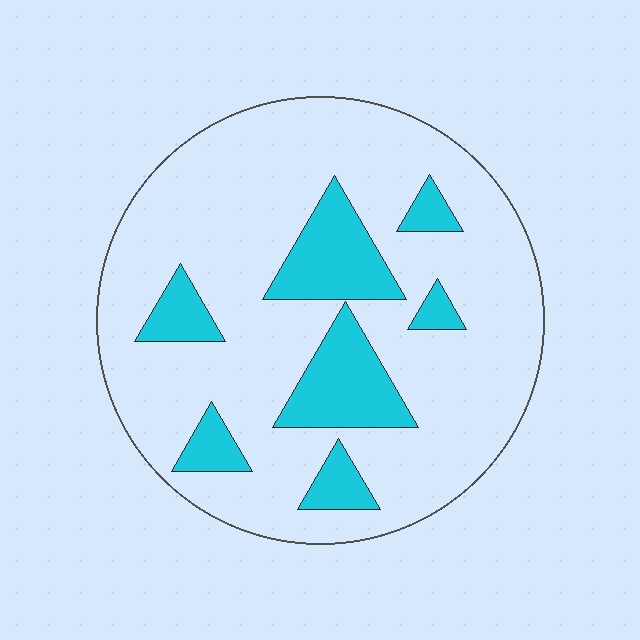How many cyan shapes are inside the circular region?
7.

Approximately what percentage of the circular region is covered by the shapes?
Approximately 20%.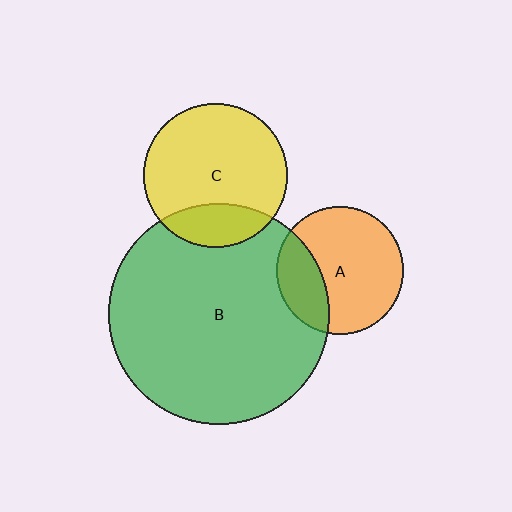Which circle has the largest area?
Circle B (green).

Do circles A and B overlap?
Yes.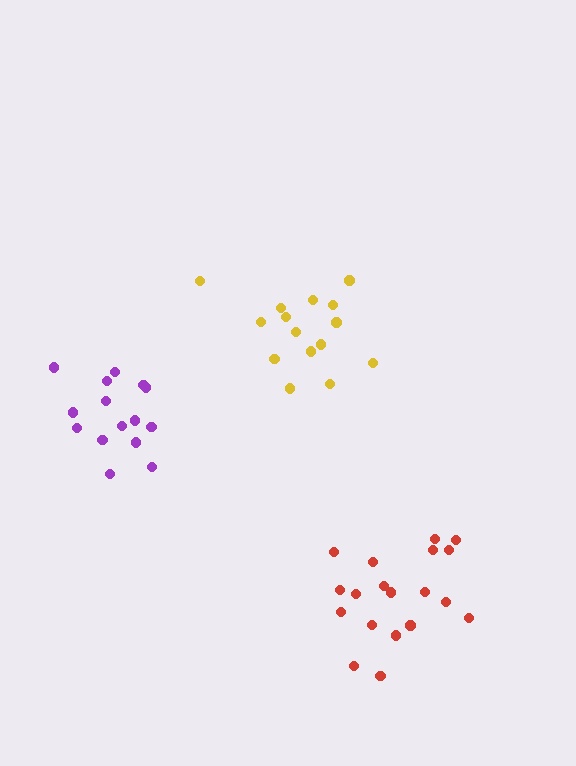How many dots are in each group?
Group 1: 15 dots, Group 2: 19 dots, Group 3: 15 dots (49 total).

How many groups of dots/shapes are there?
There are 3 groups.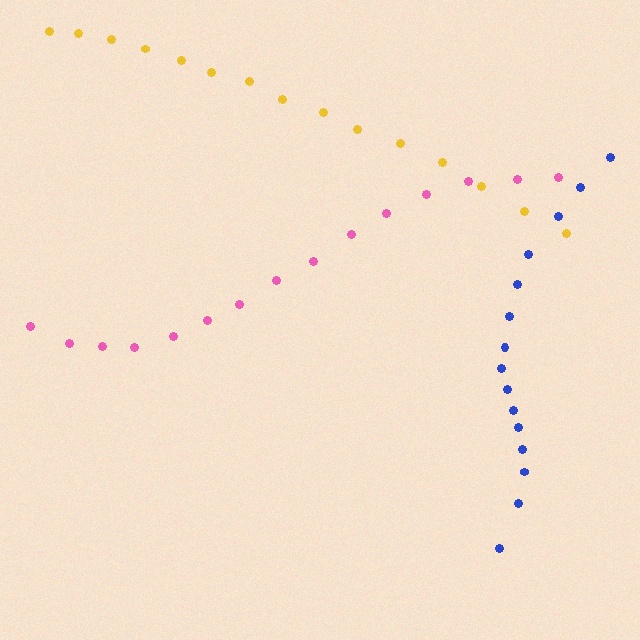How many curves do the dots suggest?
There are 3 distinct paths.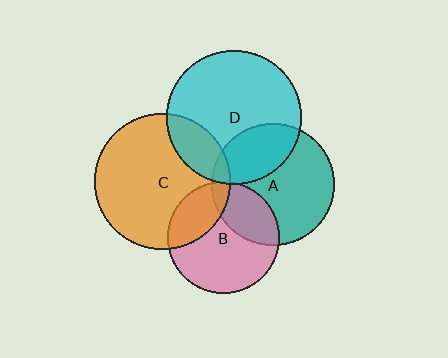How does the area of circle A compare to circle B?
Approximately 1.2 times.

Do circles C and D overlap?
Yes.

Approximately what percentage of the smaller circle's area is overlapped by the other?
Approximately 20%.